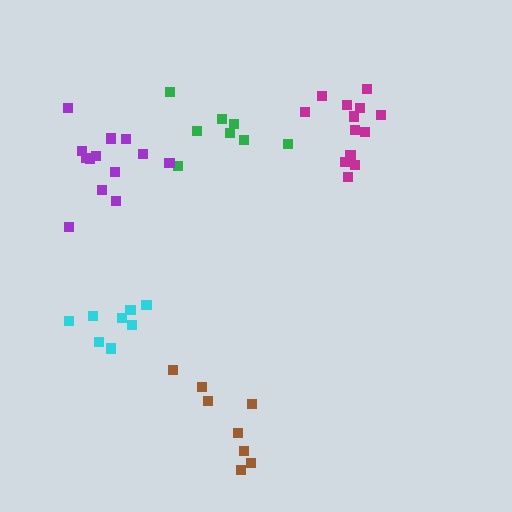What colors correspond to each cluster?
The clusters are colored: brown, cyan, green, purple, magenta.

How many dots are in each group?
Group 1: 8 dots, Group 2: 8 dots, Group 3: 8 dots, Group 4: 13 dots, Group 5: 13 dots (50 total).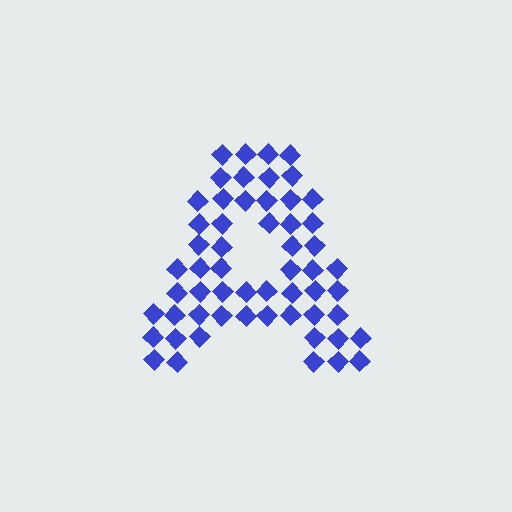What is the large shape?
The large shape is the letter A.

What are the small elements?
The small elements are diamonds.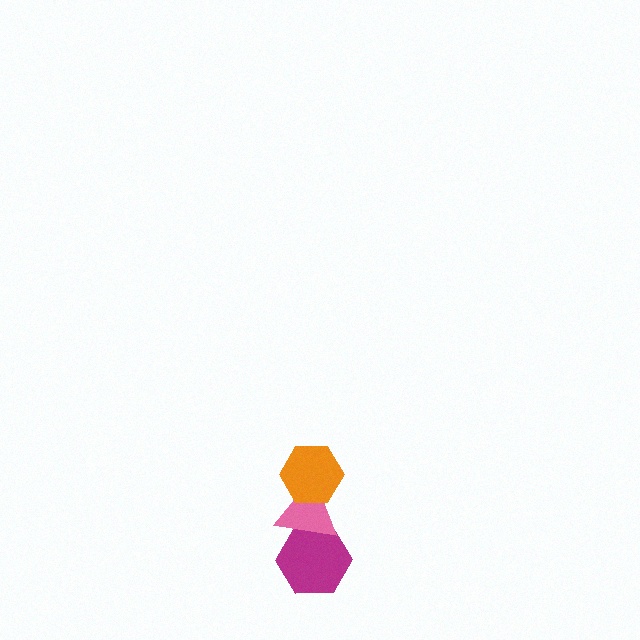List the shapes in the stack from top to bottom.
From top to bottom: the orange hexagon, the pink triangle, the magenta hexagon.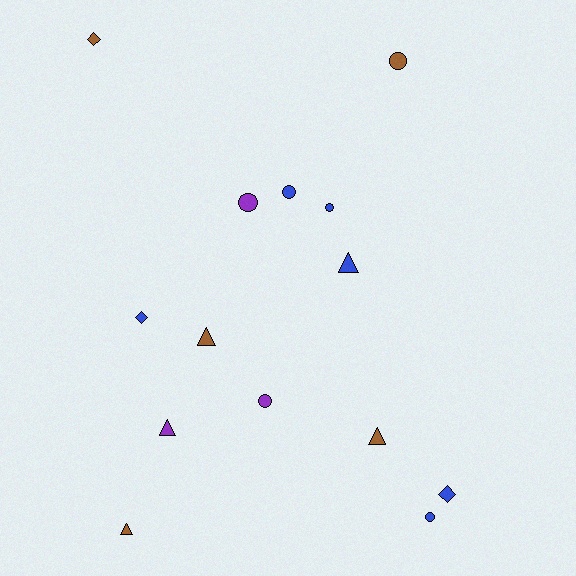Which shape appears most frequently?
Circle, with 6 objects.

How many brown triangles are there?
There are 3 brown triangles.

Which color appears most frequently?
Blue, with 6 objects.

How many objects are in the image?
There are 14 objects.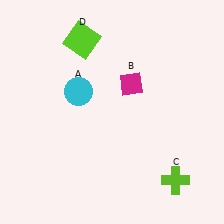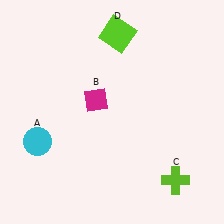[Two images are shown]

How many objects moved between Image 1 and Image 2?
3 objects moved between the two images.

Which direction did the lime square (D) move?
The lime square (D) moved right.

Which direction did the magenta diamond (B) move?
The magenta diamond (B) moved left.